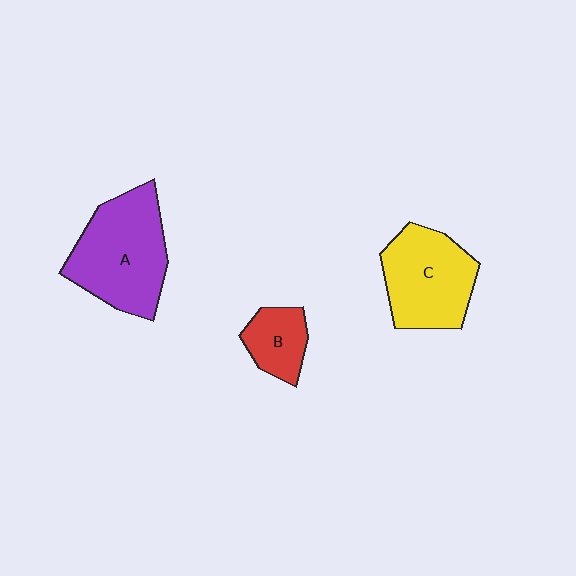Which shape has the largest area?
Shape A (purple).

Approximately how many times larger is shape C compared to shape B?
Approximately 2.1 times.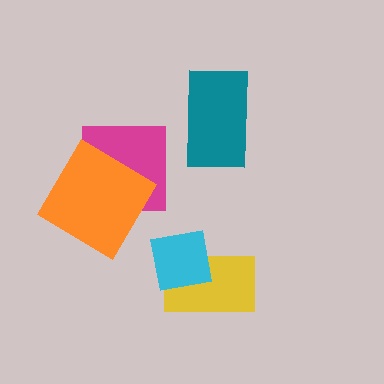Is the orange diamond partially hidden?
No, no other shape covers it.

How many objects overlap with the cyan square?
1 object overlaps with the cyan square.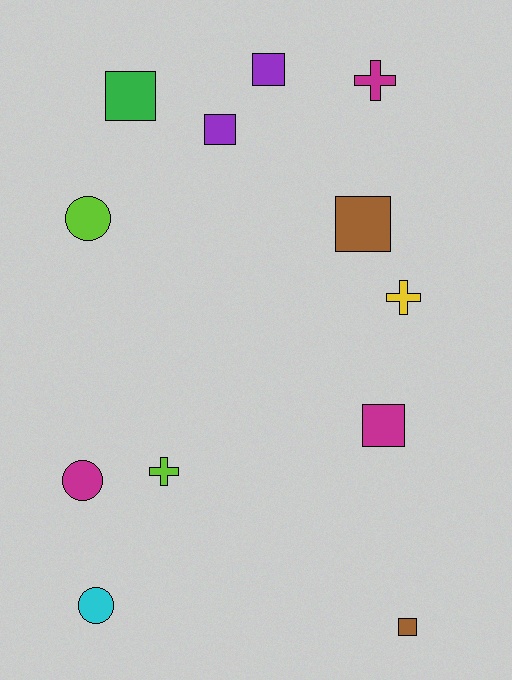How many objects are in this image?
There are 12 objects.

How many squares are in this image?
There are 6 squares.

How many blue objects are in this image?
There are no blue objects.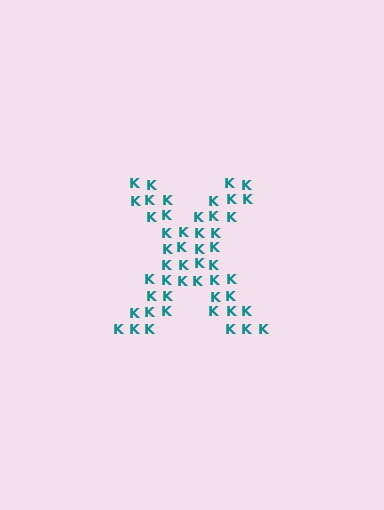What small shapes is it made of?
It is made of small letter K's.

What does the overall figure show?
The overall figure shows the letter X.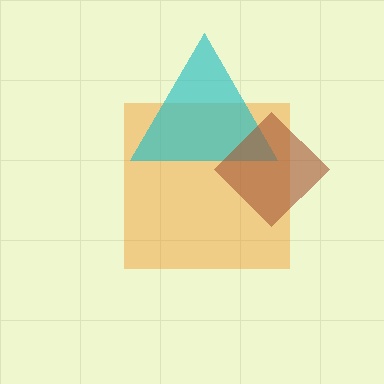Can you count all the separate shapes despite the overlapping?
Yes, there are 3 separate shapes.